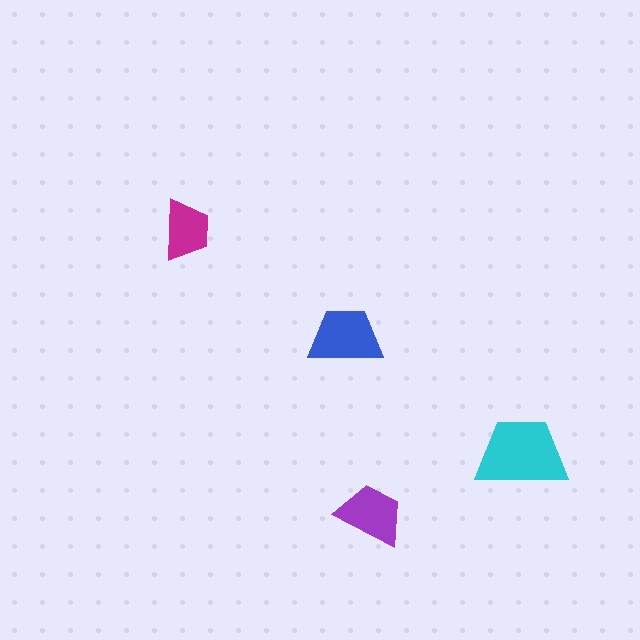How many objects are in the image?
There are 4 objects in the image.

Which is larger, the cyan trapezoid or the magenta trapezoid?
The cyan one.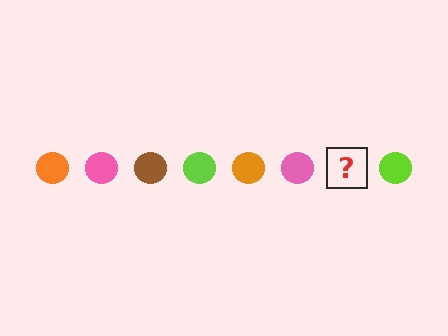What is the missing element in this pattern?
The missing element is a brown circle.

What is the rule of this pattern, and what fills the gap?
The rule is that the pattern cycles through orange, pink, brown, lime circles. The gap should be filled with a brown circle.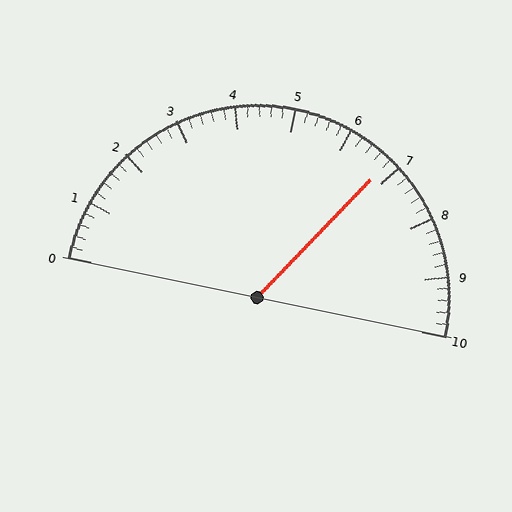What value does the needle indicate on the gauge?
The needle indicates approximately 6.8.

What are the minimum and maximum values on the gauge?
The gauge ranges from 0 to 10.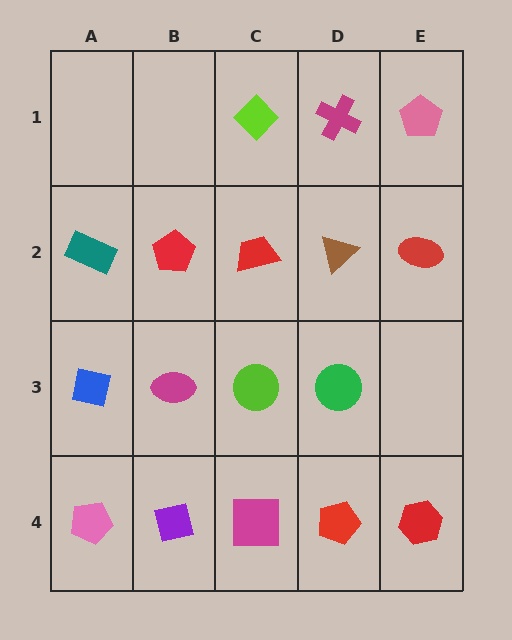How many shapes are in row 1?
3 shapes.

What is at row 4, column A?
A pink pentagon.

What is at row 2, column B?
A red pentagon.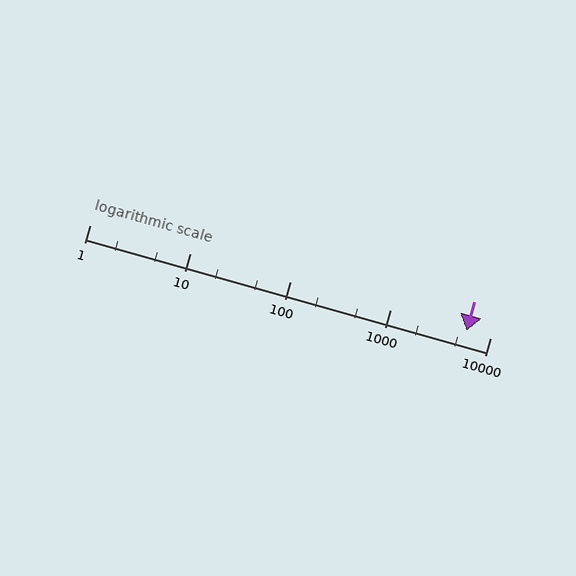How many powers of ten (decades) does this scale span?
The scale spans 4 decades, from 1 to 10000.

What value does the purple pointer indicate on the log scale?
The pointer indicates approximately 5800.